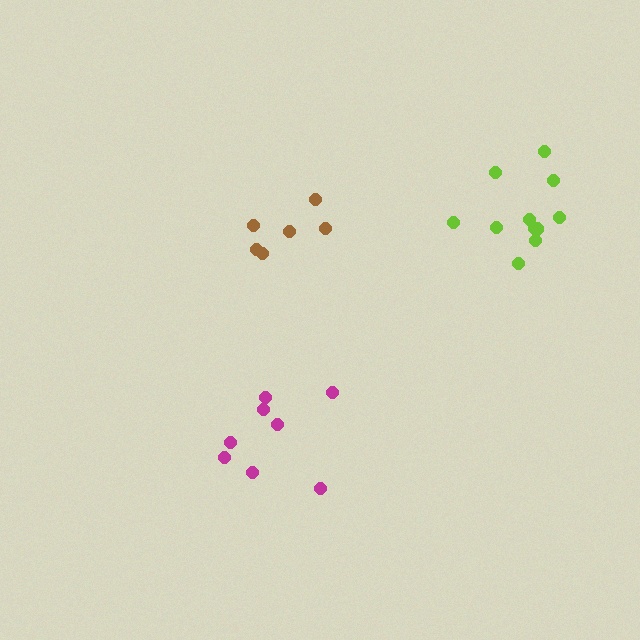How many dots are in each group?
Group 1: 8 dots, Group 2: 6 dots, Group 3: 11 dots (25 total).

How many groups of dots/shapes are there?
There are 3 groups.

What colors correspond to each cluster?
The clusters are colored: magenta, brown, lime.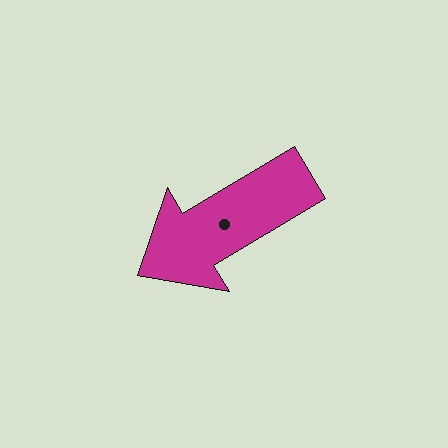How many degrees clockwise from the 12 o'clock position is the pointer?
Approximately 239 degrees.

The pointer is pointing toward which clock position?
Roughly 8 o'clock.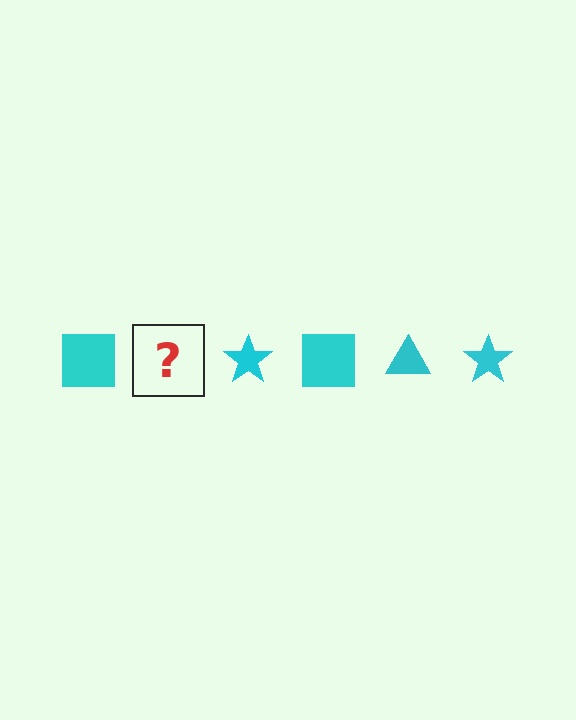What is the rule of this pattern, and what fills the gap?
The rule is that the pattern cycles through square, triangle, star shapes in cyan. The gap should be filled with a cyan triangle.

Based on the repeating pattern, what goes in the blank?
The blank should be a cyan triangle.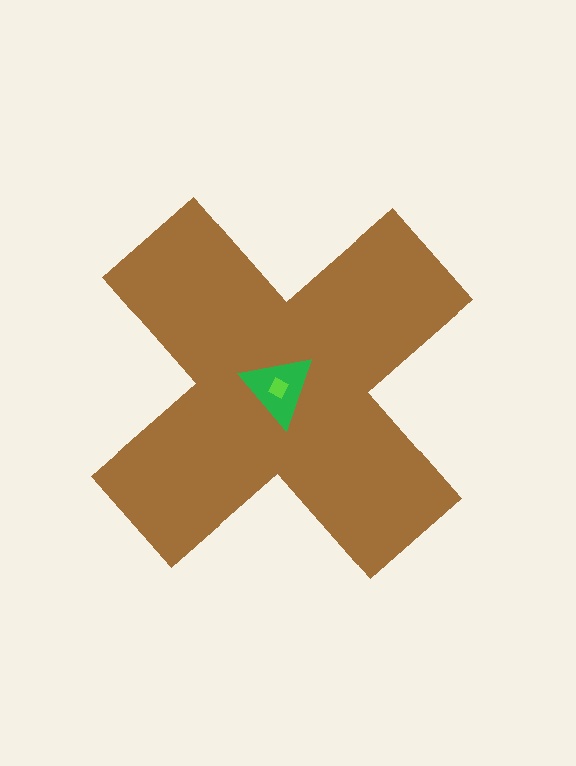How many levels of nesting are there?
3.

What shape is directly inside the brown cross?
The green triangle.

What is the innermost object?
The lime diamond.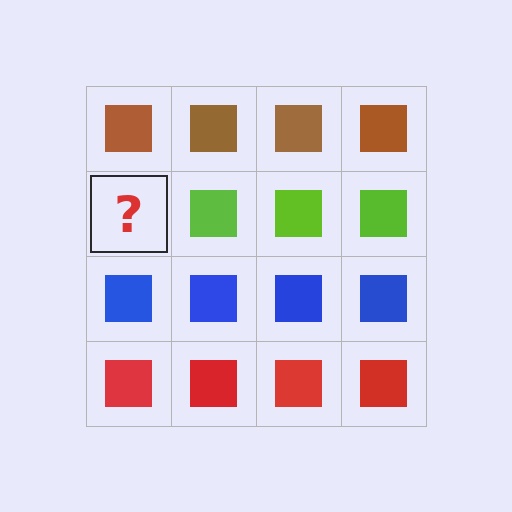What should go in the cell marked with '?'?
The missing cell should contain a lime square.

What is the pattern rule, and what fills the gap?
The rule is that each row has a consistent color. The gap should be filled with a lime square.